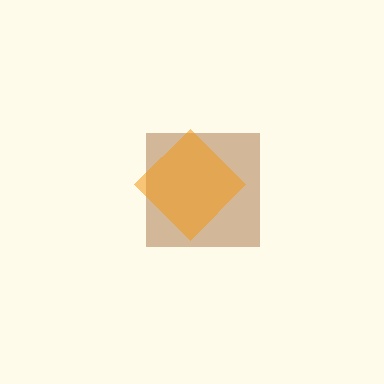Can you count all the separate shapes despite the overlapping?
Yes, there are 2 separate shapes.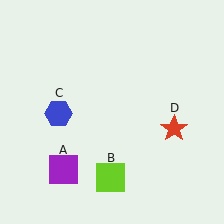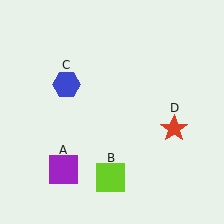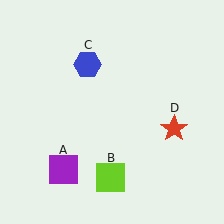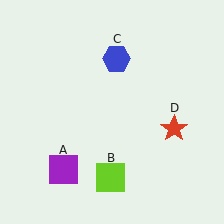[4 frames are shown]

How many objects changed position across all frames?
1 object changed position: blue hexagon (object C).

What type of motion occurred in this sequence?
The blue hexagon (object C) rotated clockwise around the center of the scene.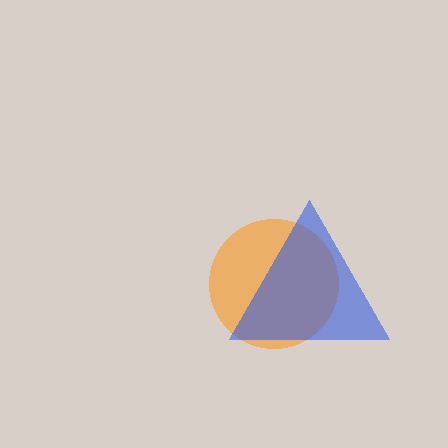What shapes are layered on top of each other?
The layered shapes are: an orange circle, a blue triangle.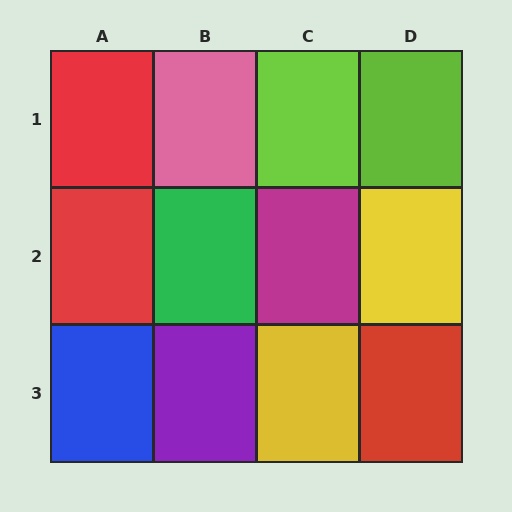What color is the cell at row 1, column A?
Red.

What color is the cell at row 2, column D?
Yellow.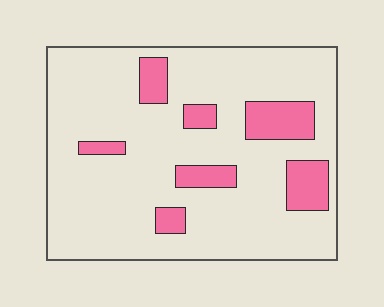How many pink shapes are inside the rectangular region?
7.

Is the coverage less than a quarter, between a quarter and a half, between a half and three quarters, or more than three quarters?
Less than a quarter.